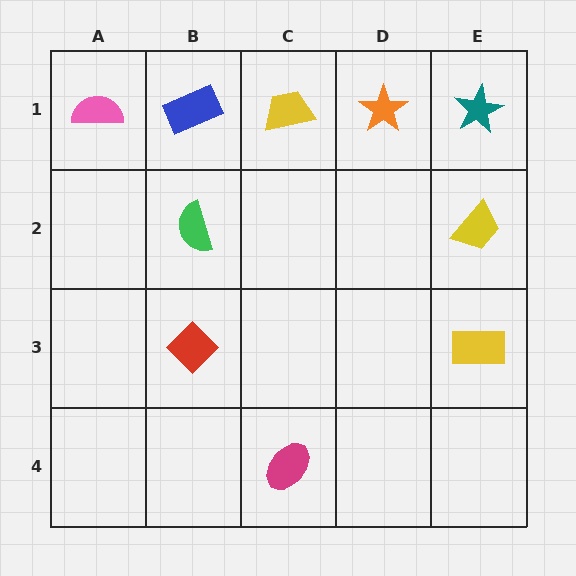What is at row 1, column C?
A yellow trapezoid.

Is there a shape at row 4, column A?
No, that cell is empty.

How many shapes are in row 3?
2 shapes.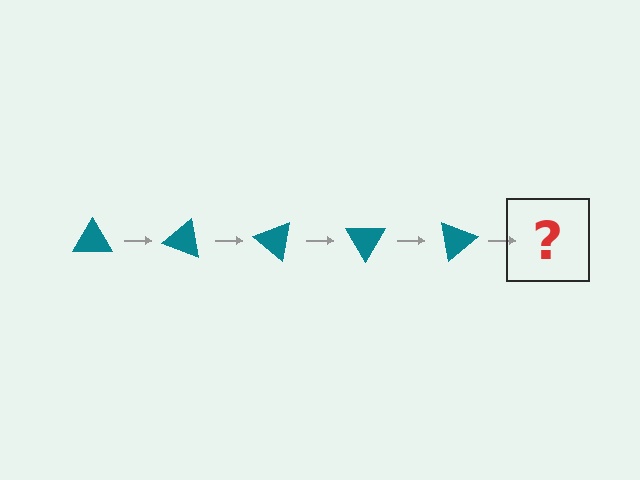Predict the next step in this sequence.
The next step is a teal triangle rotated 100 degrees.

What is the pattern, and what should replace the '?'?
The pattern is that the triangle rotates 20 degrees each step. The '?' should be a teal triangle rotated 100 degrees.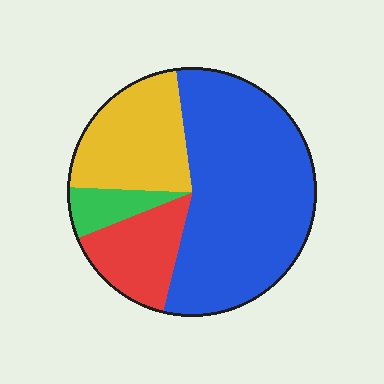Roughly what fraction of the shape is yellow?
Yellow covers about 20% of the shape.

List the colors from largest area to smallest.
From largest to smallest: blue, yellow, red, green.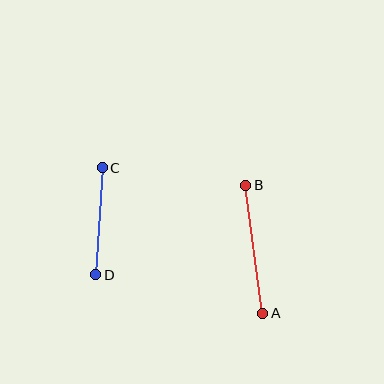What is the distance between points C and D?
The distance is approximately 107 pixels.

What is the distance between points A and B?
The distance is approximately 129 pixels.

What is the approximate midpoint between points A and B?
The midpoint is at approximately (254, 249) pixels.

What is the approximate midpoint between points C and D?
The midpoint is at approximately (99, 221) pixels.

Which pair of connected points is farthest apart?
Points A and B are farthest apart.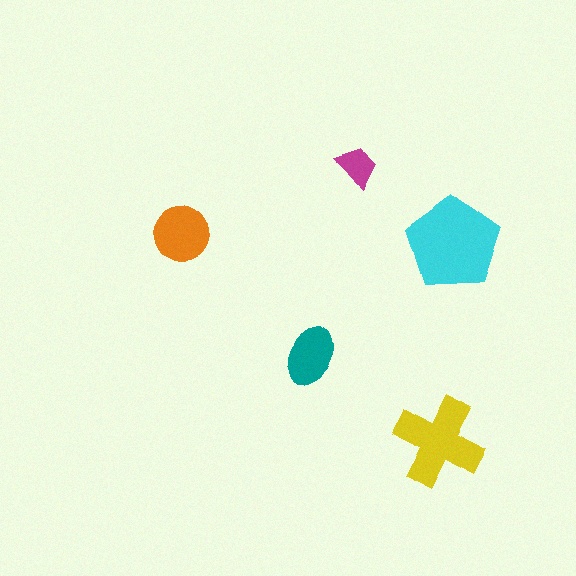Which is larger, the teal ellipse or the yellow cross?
The yellow cross.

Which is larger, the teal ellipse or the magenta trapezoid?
The teal ellipse.